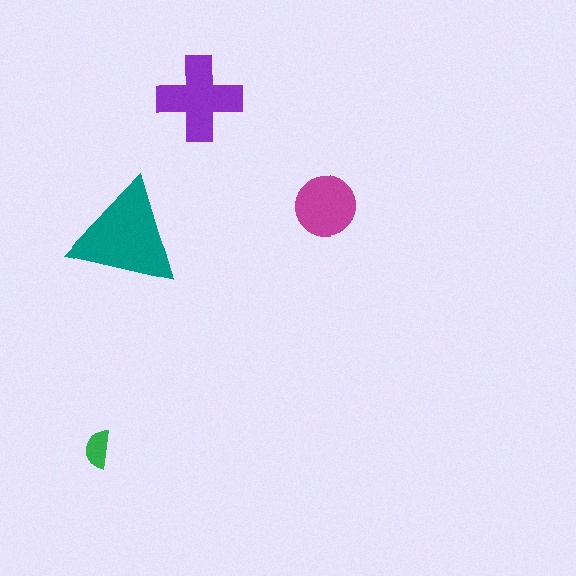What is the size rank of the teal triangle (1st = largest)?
1st.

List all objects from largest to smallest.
The teal triangle, the purple cross, the magenta circle, the green semicircle.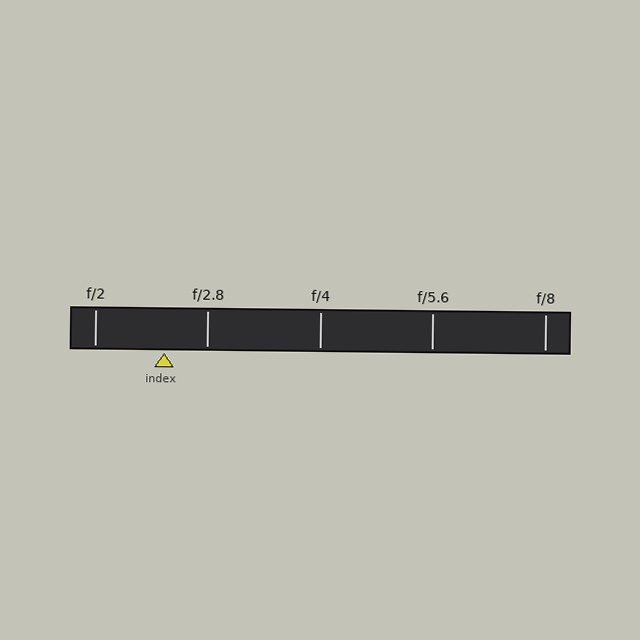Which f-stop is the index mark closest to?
The index mark is closest to f/2.8.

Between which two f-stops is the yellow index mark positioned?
The index mark is between f/2 and f/2.8.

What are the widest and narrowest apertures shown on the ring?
The widest aperture shown is f/2 and the narrowest is f/8.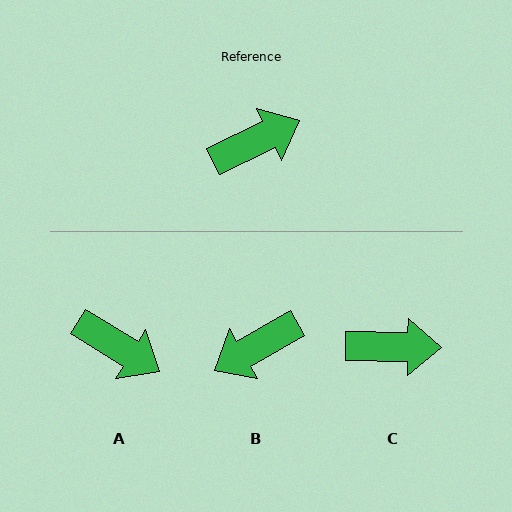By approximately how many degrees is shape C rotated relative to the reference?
Approximately 26 degrees clockwise.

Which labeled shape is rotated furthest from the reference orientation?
B, about 176 degrees away.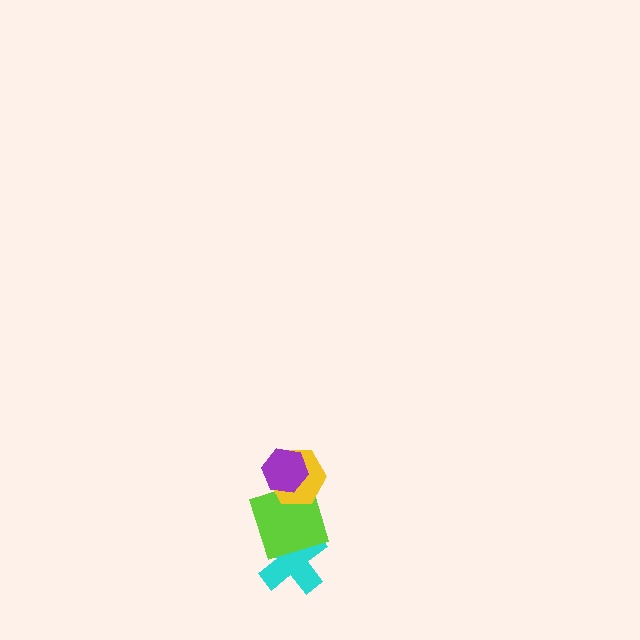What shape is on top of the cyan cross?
The lime square is on top of the cyan cross.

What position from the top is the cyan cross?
The cyan cross is 4th from the top.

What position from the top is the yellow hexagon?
The yellow hexagon is 2nd from the top.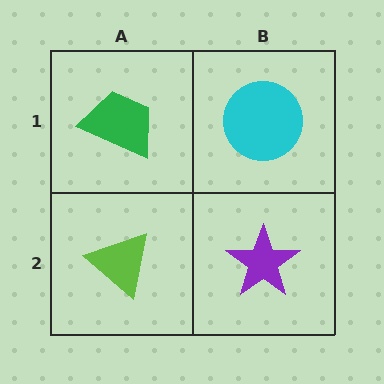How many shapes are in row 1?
2 shapes.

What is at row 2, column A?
A lime triangle.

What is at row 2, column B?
A purple star.